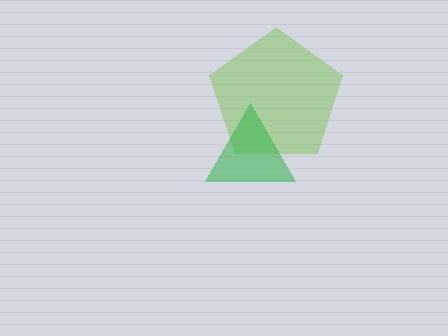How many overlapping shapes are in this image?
There are 2 overlapping shapes in the image.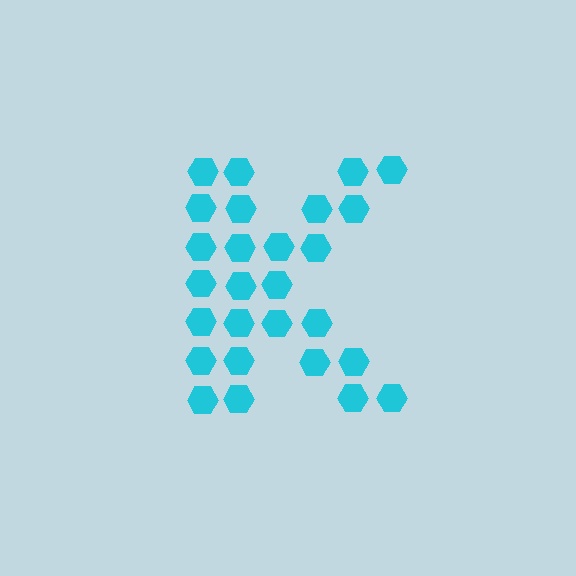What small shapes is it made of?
It is made of small hexagons.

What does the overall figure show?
The overall figure shows the letter K.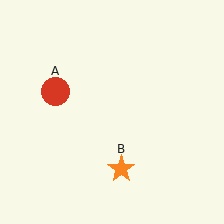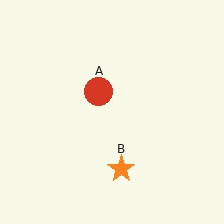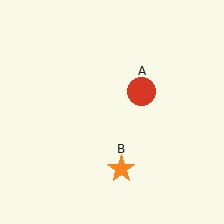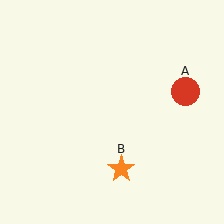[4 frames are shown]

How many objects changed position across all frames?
1 object changed position: red circle (object A).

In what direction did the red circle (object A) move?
The red circle (object A) moved right.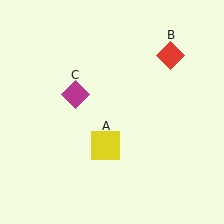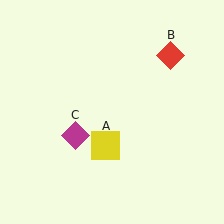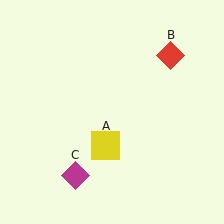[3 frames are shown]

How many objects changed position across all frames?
1 object changed position: magenta diamond (object C).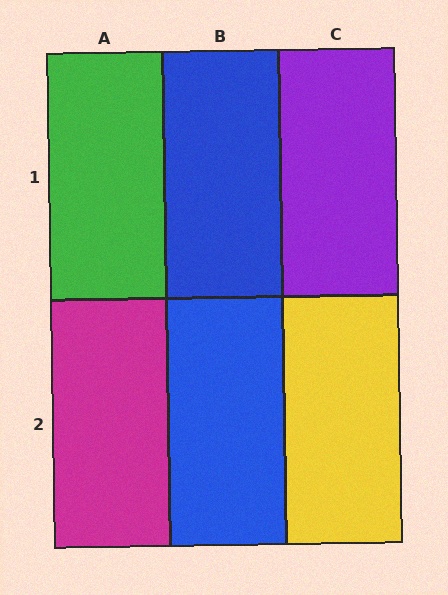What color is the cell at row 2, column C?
Yellow.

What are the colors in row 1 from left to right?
Green, blue, purple.